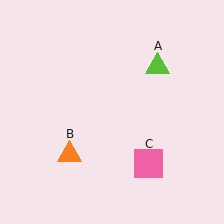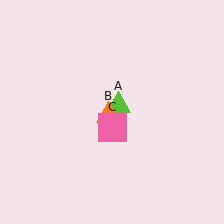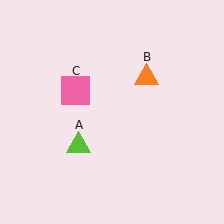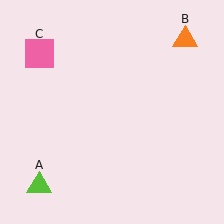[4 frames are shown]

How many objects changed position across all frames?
3 objects changed position: lime triangle (object A), orange triangle (object B), pink square (object C).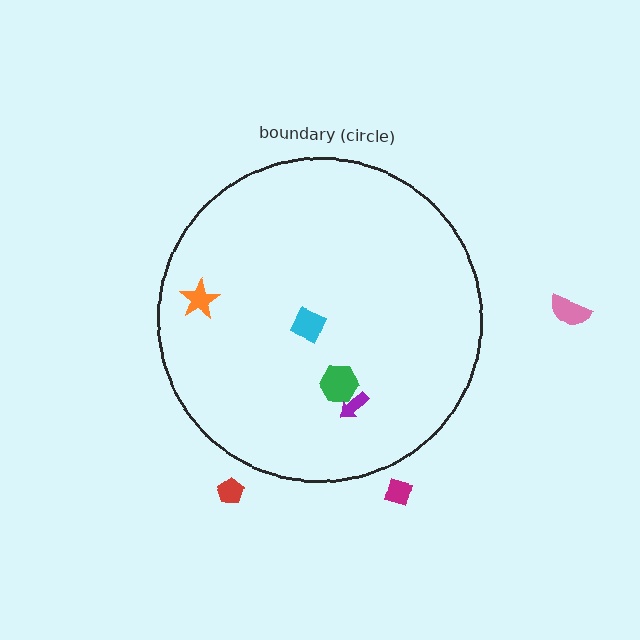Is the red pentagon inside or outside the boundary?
Outside.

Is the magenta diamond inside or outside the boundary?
Outside.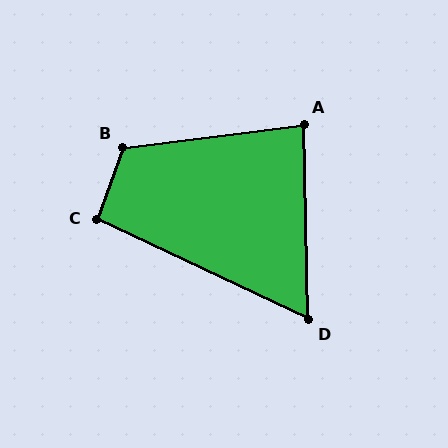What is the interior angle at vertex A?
Approximately 84 degrees (acute).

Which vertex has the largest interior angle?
B, at approximately 117 degrees.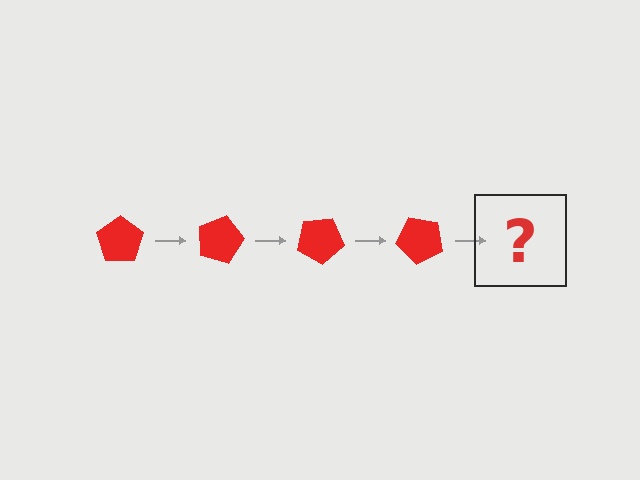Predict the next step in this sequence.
The next step is a red pentagon rotated 60 degrees.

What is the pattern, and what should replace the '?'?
The pattern is that the pentagon rotates 15 degrees each step. The '?' should be a red pentagon rotated 60 degrees.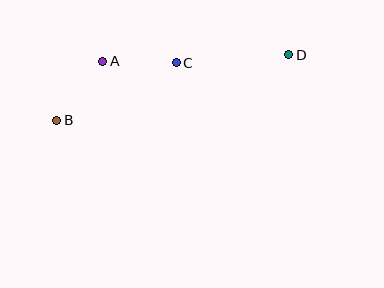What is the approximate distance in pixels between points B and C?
The distance between B and C is approximately 132 pixels.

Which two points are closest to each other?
Points A and C are closest to each other.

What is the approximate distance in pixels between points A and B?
The distance between A and B is approximately 75 pixels.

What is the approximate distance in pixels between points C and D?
The distance between C and D is approximately 113 pixels.